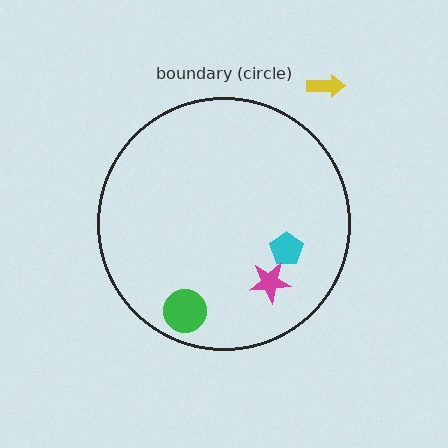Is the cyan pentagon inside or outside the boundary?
Inside.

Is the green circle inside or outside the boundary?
Inside.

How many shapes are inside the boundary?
3 inside, 1 outside.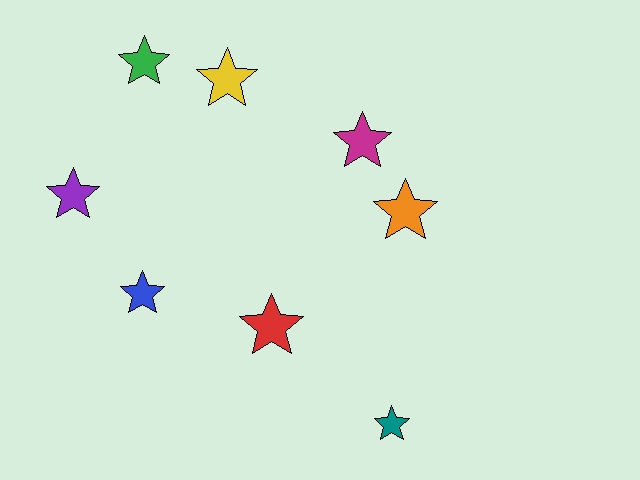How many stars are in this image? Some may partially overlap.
There are 8 stars.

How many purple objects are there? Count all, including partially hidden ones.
There is 1 purple object.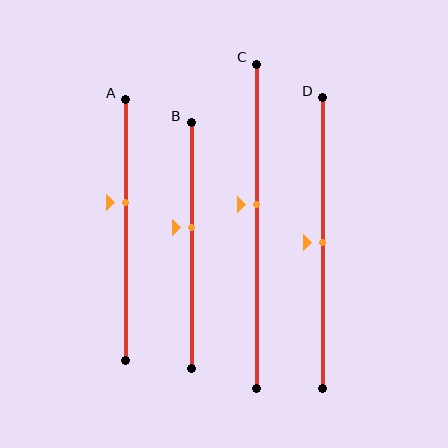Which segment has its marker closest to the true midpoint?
Segment D has its marker closest to the true midpoint.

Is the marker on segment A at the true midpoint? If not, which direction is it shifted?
No, the marker on segment A is shifted upward by about 10% of the segment length.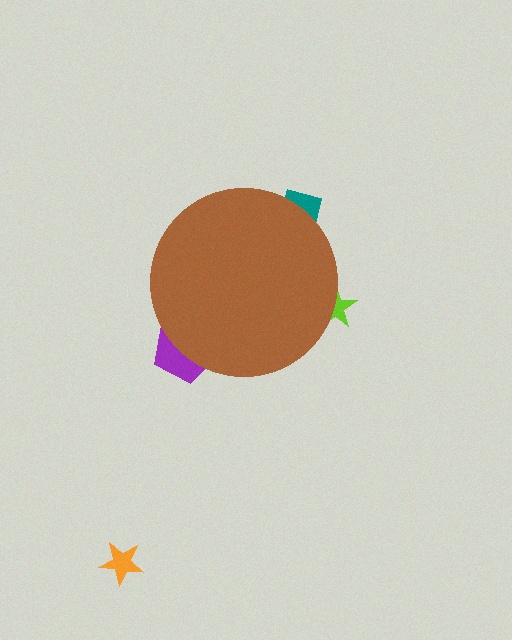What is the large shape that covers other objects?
A brown circle.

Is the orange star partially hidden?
No, the orange star is fully visible.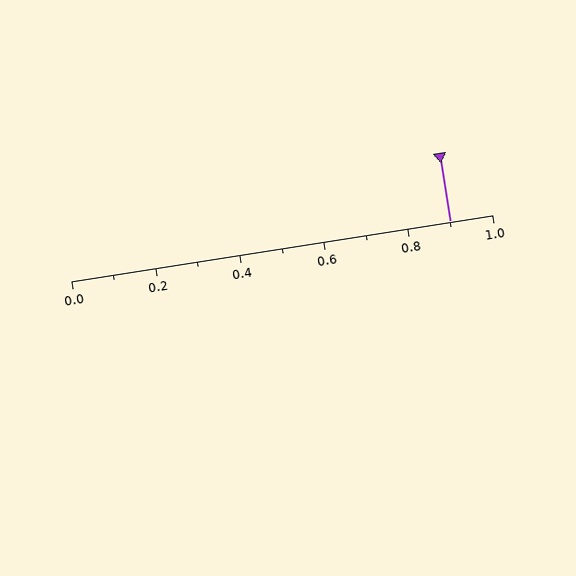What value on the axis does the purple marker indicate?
The marker indicates approximately 0.9.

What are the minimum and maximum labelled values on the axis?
The axis runs from 0.0 to 1.0.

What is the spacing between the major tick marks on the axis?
The major ticks are spaced 0.2 apart.